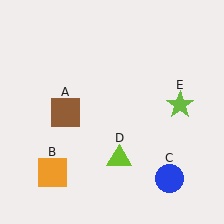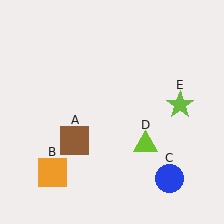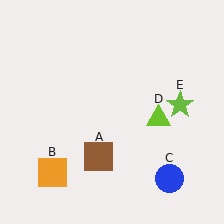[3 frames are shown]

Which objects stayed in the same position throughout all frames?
Orange square (object B) and blue circle (object C) and lime star (object E) remained stationary.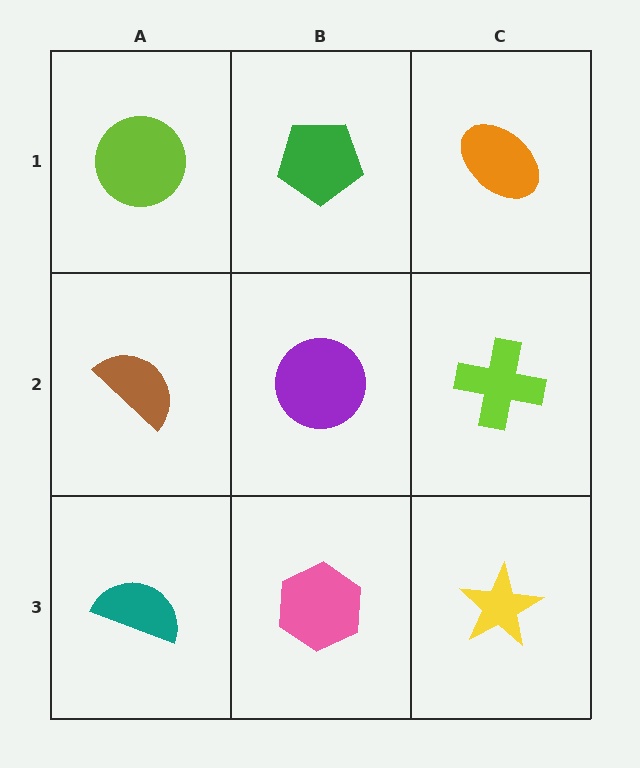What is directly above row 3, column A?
A brown semicircle.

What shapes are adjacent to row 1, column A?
A brown semicircle (row 2, column A), a green pentagon (row 1, column B).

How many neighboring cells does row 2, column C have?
3.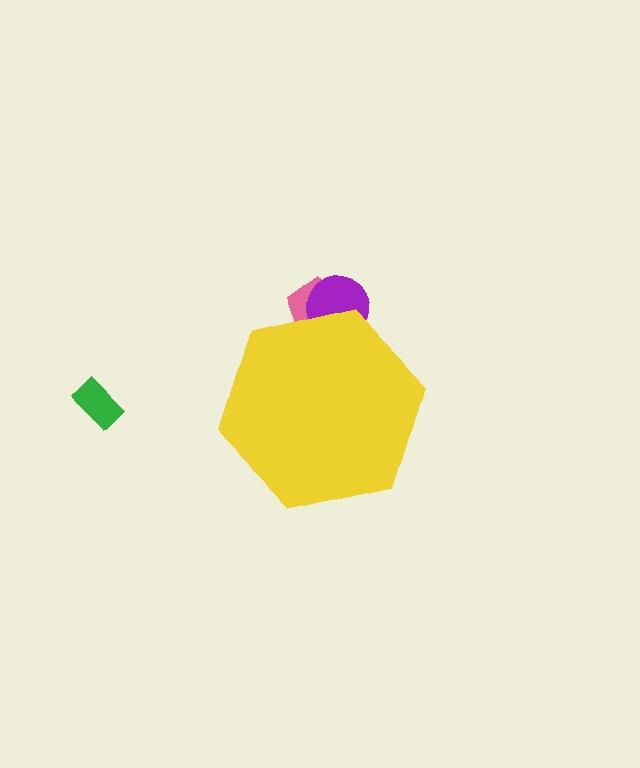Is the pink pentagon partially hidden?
Yes, the pink pentagon is partially hidden behind the yellow hexagon.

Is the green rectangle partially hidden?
No, the green rectangle is fully visible.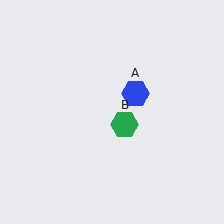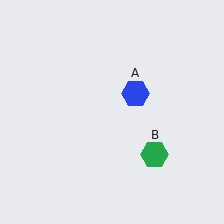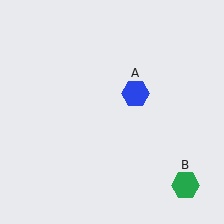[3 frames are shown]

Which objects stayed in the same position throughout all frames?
Blue hexagon (object A) remained stationary.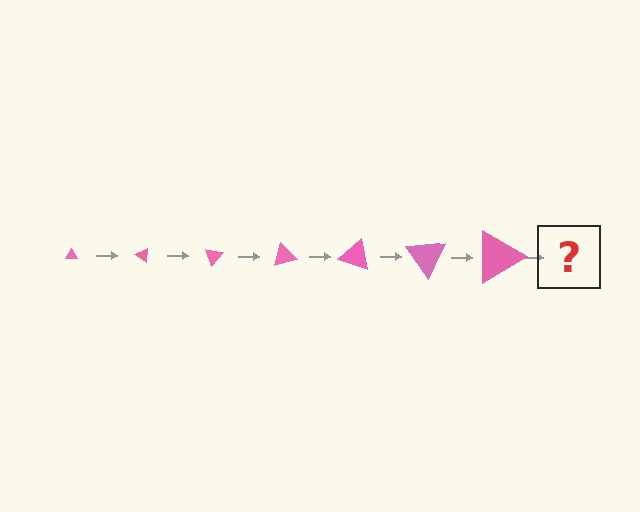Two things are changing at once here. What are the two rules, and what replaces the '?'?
The two rules are that the triangle grows larger each step and it rotates 35 degrees each step. The '?' should be a triangle, larger than the previous one and rotated 245 degrees from the start.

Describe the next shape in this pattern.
It should be a triangle, larger than the previous one and rotated 245 degrees from the start.